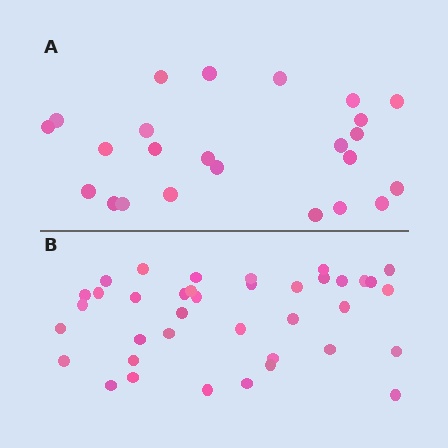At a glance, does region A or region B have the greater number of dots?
Region B (the bottom region) has more dots.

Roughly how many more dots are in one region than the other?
Region B has approximately 15 more dots than region A.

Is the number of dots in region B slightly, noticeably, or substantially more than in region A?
Region B has substantially more. The ratio is roughly 1.6 to 1.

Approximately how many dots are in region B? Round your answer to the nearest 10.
About 40 dots. (The exact count is 38, which rounds to 40.)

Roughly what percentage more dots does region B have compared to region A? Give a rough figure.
About 60% more.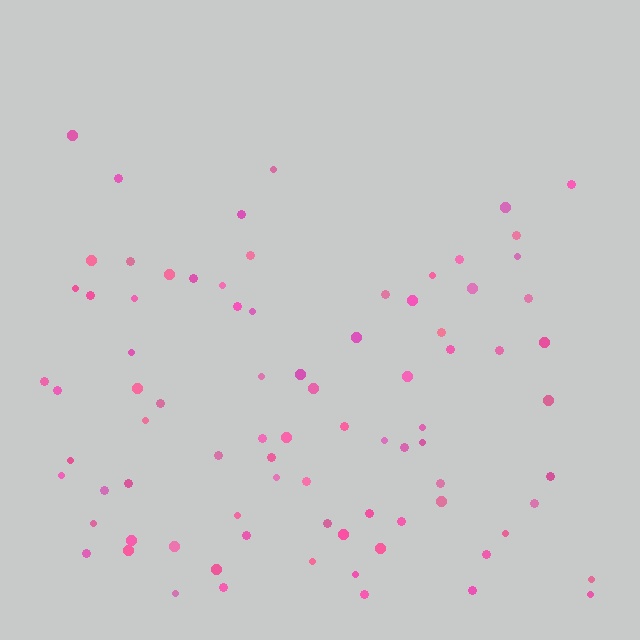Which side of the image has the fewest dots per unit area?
The top.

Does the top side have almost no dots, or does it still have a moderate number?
Still a moderate number, just noticeably fewer than the bottom.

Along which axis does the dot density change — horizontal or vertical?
Vertical.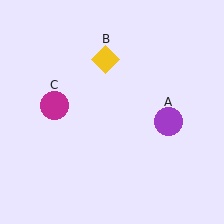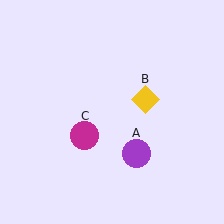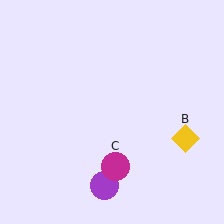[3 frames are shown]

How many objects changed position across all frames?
3 objects changed position: purple circle (object A), yellow diamond (object B), magenta circle (object C).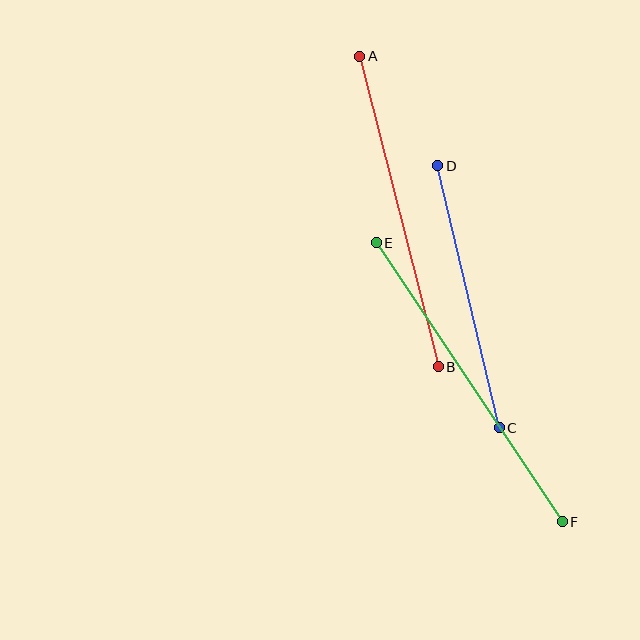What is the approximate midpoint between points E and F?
The midpoint is at approximately (469, 382) pixels.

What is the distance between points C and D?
The distance is approximately 269 pixels.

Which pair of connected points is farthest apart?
Points E and F are farthest apart.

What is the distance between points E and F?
The distance is approximately 335 pixels.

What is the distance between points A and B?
The distance is approximately 320 pixels.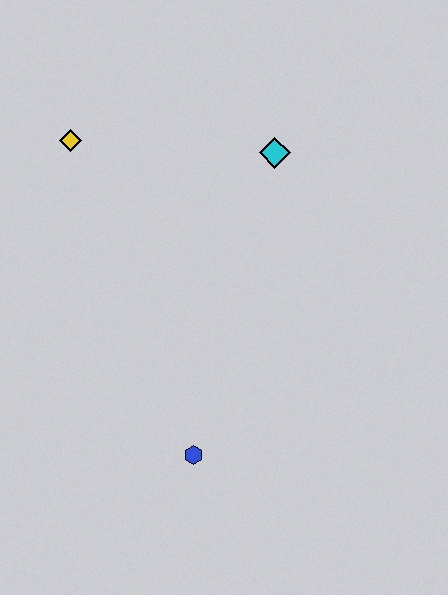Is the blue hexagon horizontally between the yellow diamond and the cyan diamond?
Yes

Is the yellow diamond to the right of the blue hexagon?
No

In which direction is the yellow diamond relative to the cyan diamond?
The yellow diamond is to the left of the cyan diamond.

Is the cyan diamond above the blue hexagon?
Yes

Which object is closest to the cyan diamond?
The yellow diamond is closest to the cyan diamond.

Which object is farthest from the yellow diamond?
The blue hexagon is farthest from the yellow diamond.